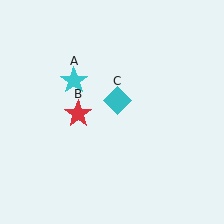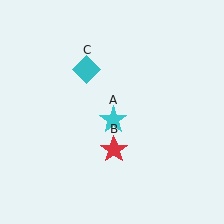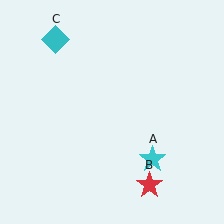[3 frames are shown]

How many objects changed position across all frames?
3 objects changed position: cyan star (object A), red star (object B), cyan diamond (object C).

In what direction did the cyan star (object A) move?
The cyan star (object A) moved down and to the right.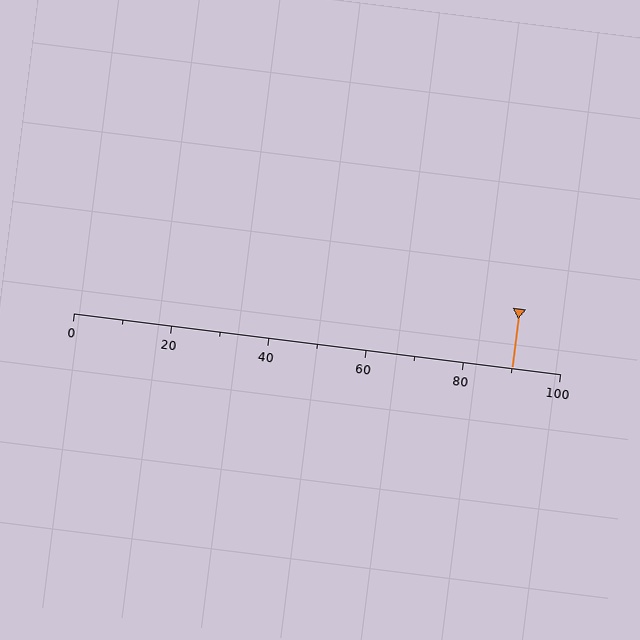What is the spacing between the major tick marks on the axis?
The major ticks are spaced 20 apart.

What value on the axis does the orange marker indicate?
The marker indicates approximately 90.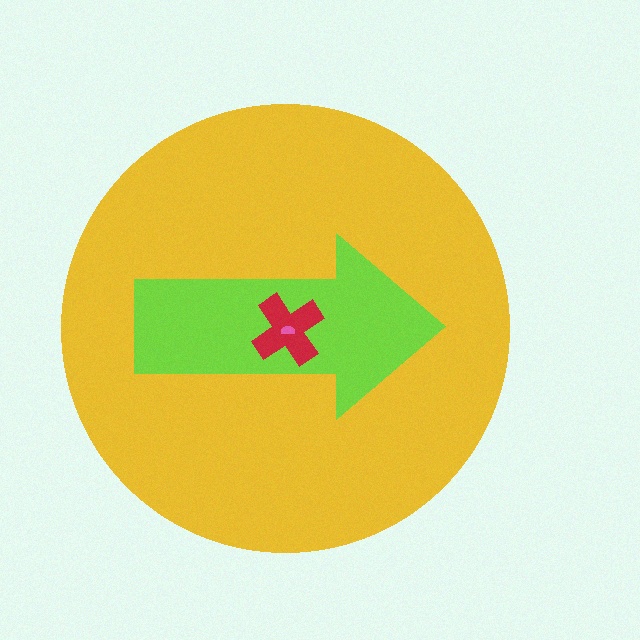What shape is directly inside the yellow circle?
The lime arrow.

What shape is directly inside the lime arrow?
The red cross.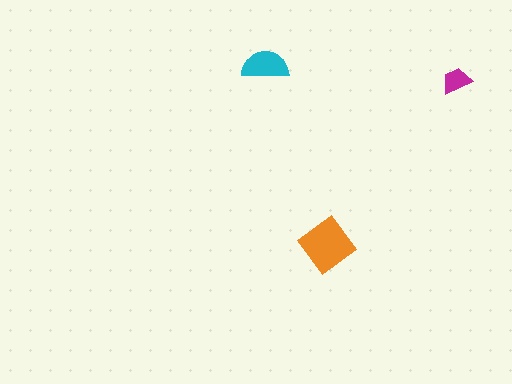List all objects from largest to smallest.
The orange diamond, the cyan semicircle, the magenta trapezoid.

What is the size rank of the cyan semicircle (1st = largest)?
2nd.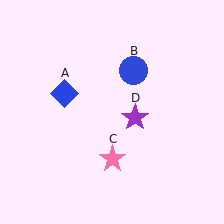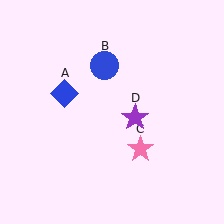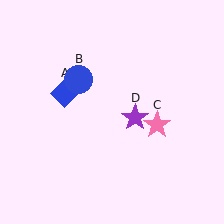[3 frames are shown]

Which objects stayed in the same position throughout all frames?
Blue diamond (object A) and purple star (object D) remained stationary.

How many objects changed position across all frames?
2 objects changed position: blue circle (object B), pink star (object C).